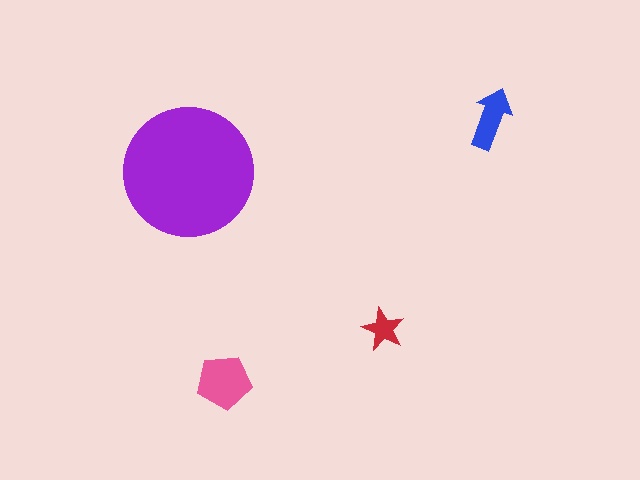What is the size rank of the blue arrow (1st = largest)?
3rd.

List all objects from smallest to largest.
The red star, the blue arrow, the pink pentagon, the purple circle.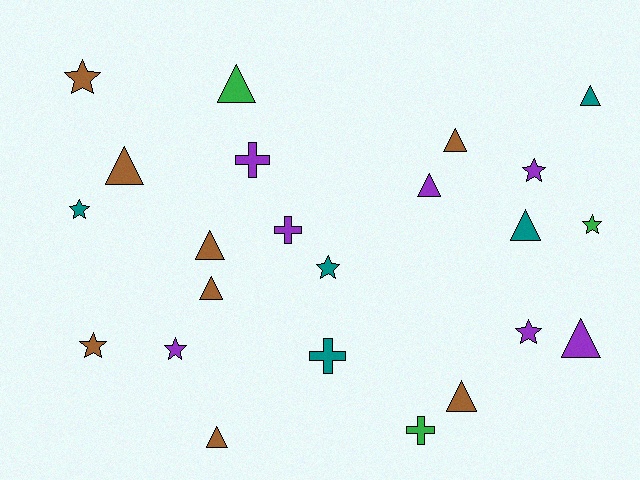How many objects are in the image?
There are 23 objects.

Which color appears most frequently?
Brown, with 8 objects.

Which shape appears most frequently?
Triangle, with 11 objects.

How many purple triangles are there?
There are 2 purple triangles.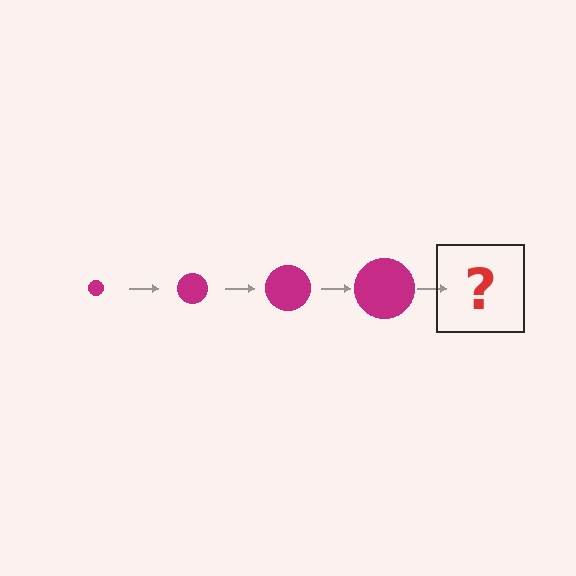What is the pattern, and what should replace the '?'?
The pattern is that the circle gets progressively larger each step. The '?' should be a magenta circle, larger than the previous one.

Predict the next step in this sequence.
The next step is a magenta circle, larger than the previous one.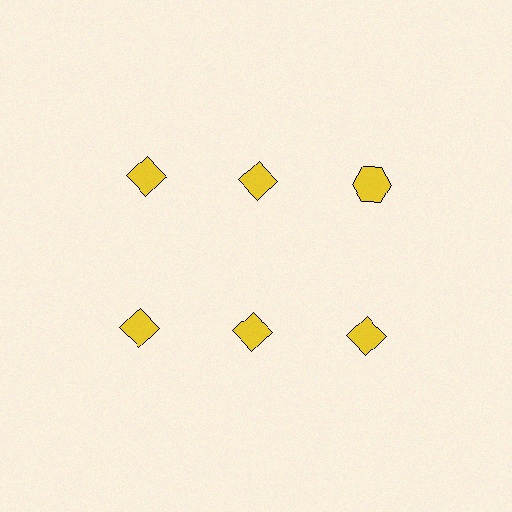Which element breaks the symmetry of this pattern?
The yellow hexagon in the top row, center column breaks the symmetry. All other shapes are yellow diamonds.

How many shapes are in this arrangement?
There are 6 shapes arranged in a grid pattern.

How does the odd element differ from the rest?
It has a different shape: hexagon instead of diamond.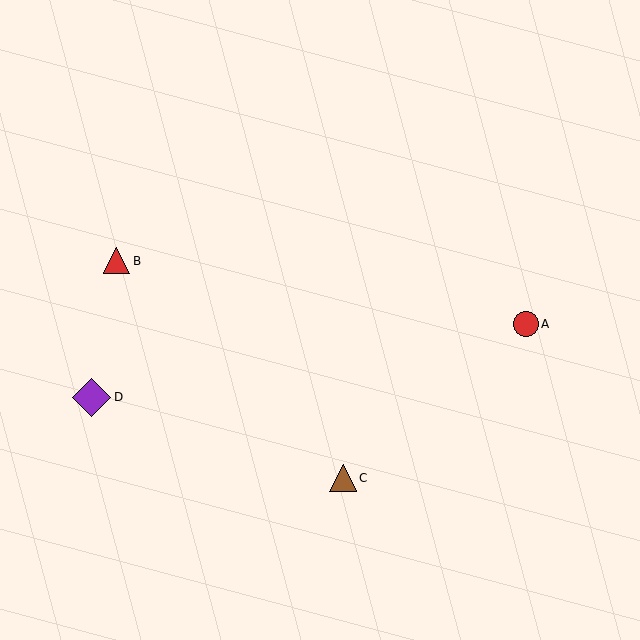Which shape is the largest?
The purple diamond (labeled D) is the largest.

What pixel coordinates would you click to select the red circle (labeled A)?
Click at (526, 324) to select the red circle A.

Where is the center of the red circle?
The center of the red circle is at (526, 324).